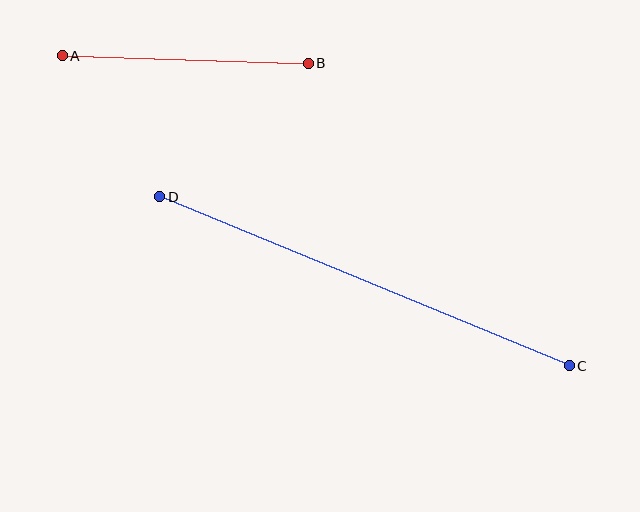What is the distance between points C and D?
The distance is approximately 443 pixels.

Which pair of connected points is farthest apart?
Points C and D are farthest apart.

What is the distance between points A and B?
The distance is approximately 246 pixels.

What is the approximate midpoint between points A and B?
The midpoint is at approximately (185, 59) pixels.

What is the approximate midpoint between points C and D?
The midpoint is at approximately (364, 281) pixels.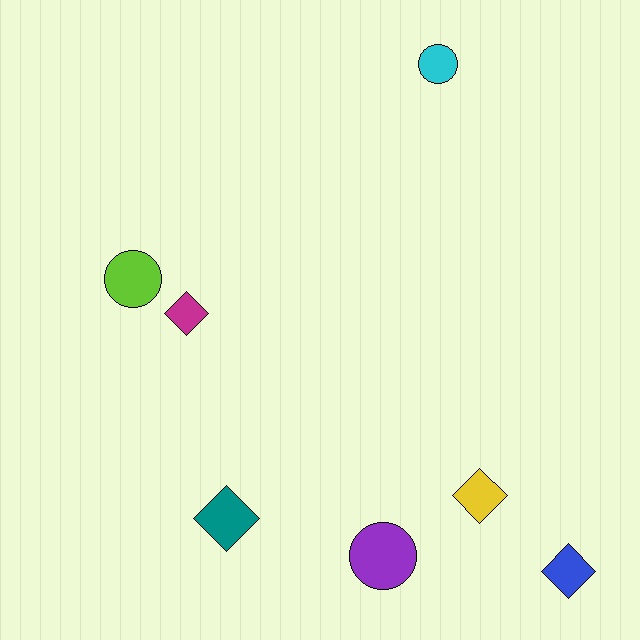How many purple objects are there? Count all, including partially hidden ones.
There is 1 purple object.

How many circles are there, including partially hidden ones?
There are 3 circles.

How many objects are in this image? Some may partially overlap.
There are 7 objects.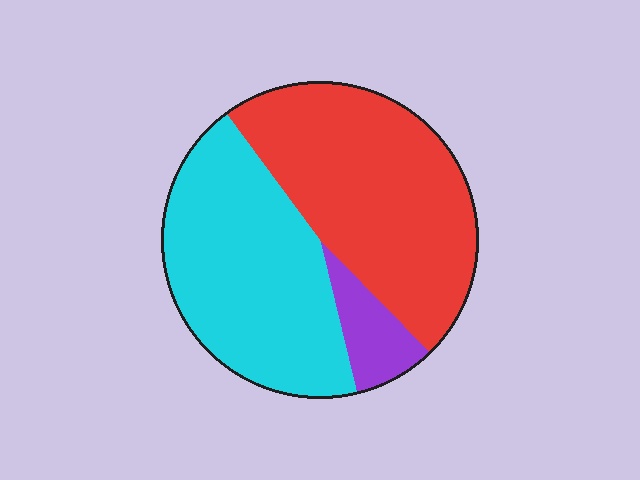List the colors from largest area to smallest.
From largest to smallest: red, cyan, purple.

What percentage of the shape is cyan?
Cyan takes up between a quarter and a half of the shape.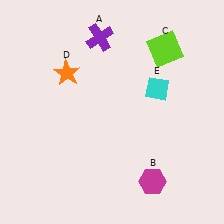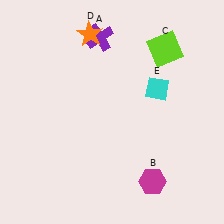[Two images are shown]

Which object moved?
The orange star (D) moved up.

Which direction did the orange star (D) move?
The orange star (D) moved up.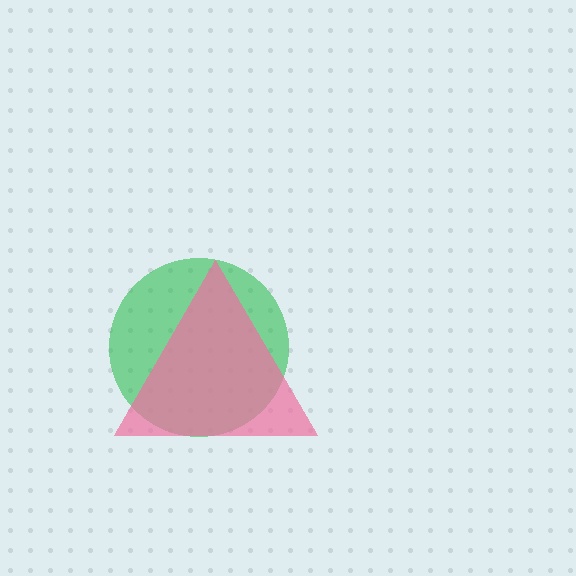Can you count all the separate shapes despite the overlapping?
Yes, there are 2 separate shapes.